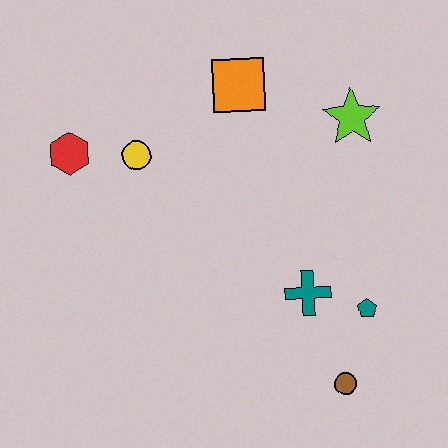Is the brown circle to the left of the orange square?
No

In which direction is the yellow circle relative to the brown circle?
The yellow circle is above the brown circle.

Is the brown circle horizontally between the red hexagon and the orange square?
No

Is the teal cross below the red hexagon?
Yes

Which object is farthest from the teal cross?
The red hexagon is farthest from the teal cross.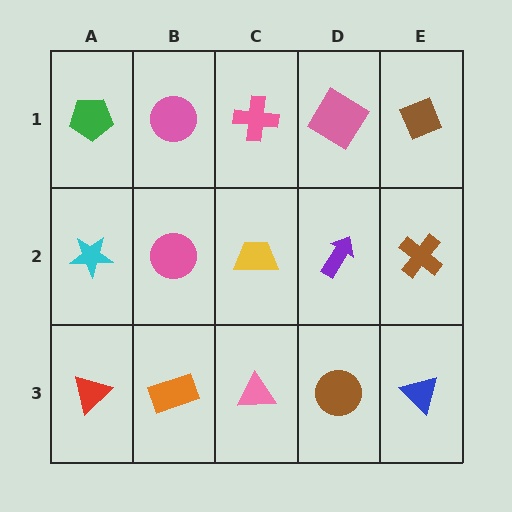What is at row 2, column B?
A pink circle.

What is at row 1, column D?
A pink diamond.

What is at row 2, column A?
A cyan star.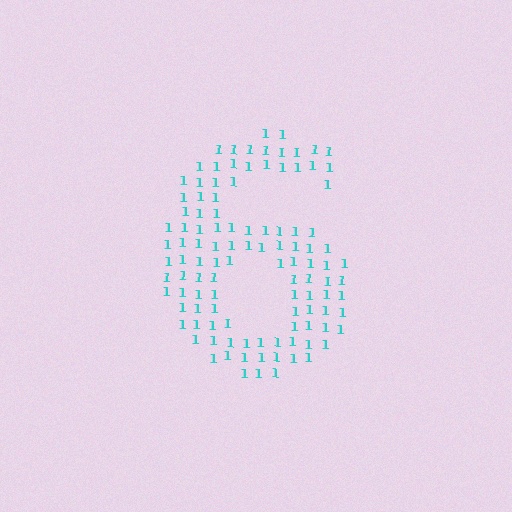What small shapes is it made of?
It is made of small digit 1's.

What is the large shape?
The large shape is the digit 6.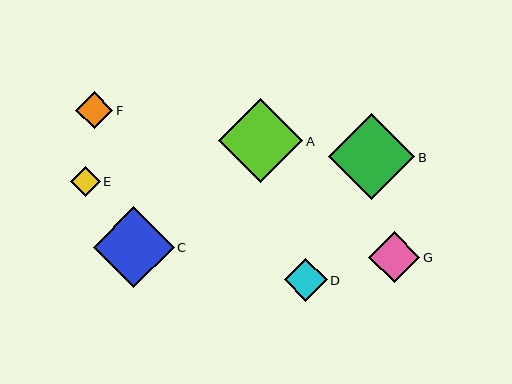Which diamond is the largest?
Diamond B is the largest with a size of approximately 86 pixels.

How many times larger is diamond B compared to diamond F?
Diamond B is approximately 2.3 times the size of diamond F.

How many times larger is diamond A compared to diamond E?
Diamond A is approximately 2.8 times the size of diamond E.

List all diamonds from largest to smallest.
From largest to smallest: B, A, C, G, D, F, E.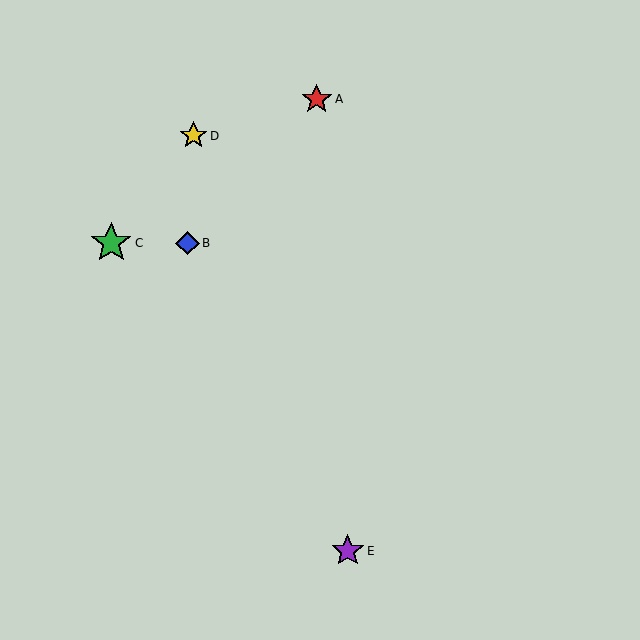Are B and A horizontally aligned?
No, B is at y≈243 and A is at y≈99.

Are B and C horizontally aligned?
Yes, both are at y≈243.